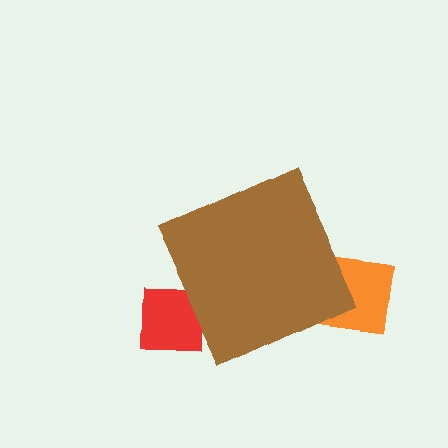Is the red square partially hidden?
Yes, the red square is partially hidden behind the brown diamond.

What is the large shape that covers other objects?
A brown diamond.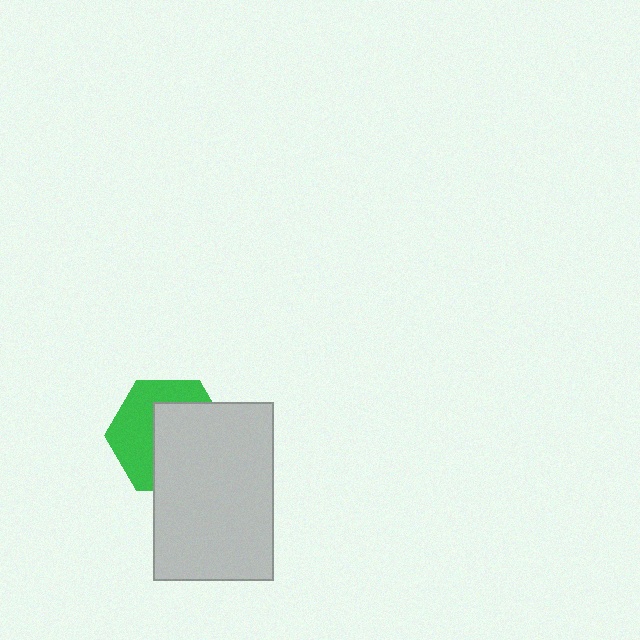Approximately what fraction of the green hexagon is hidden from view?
Roughly 54% of the green hexagon is hidden behind the light gray rectangle.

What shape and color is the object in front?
The object in front is a light gray rectangle.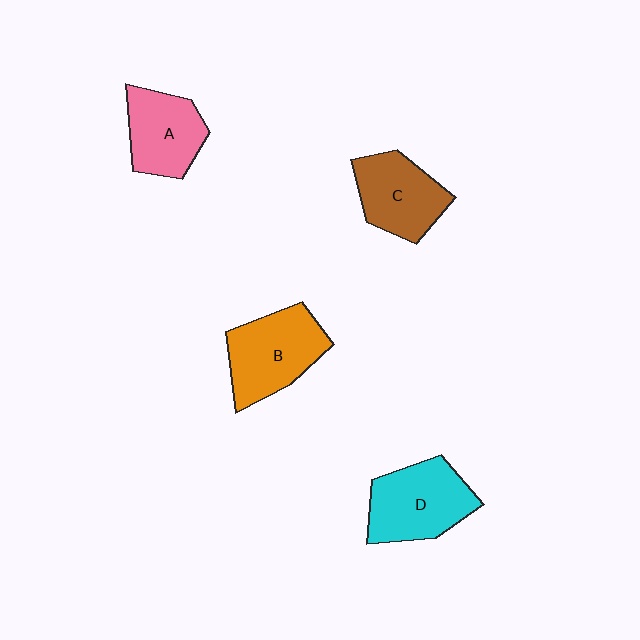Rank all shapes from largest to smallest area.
From largest to smallest: D (cyan), B (orange), C (brown), A (pink).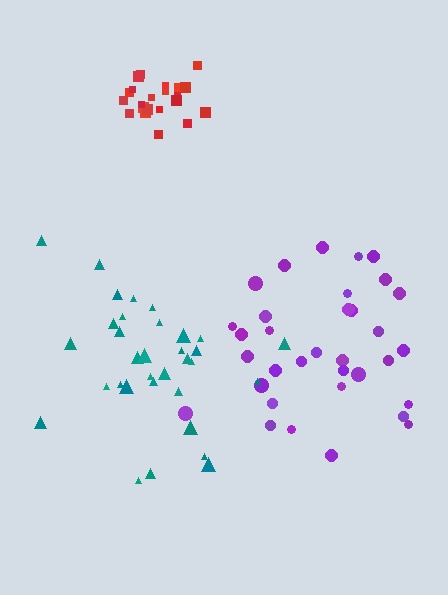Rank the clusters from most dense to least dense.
red, teal, purple.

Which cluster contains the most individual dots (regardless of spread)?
Purple (34).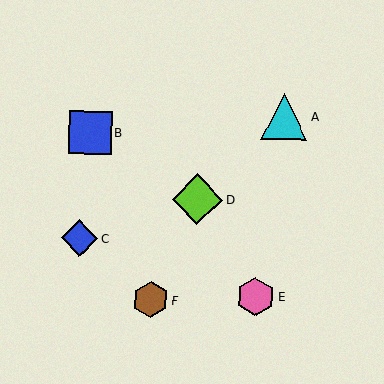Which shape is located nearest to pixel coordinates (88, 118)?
The blue square (labeled B) at (90, 132) is nearest to that location.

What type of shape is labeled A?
Shape A is a cyan triangle.